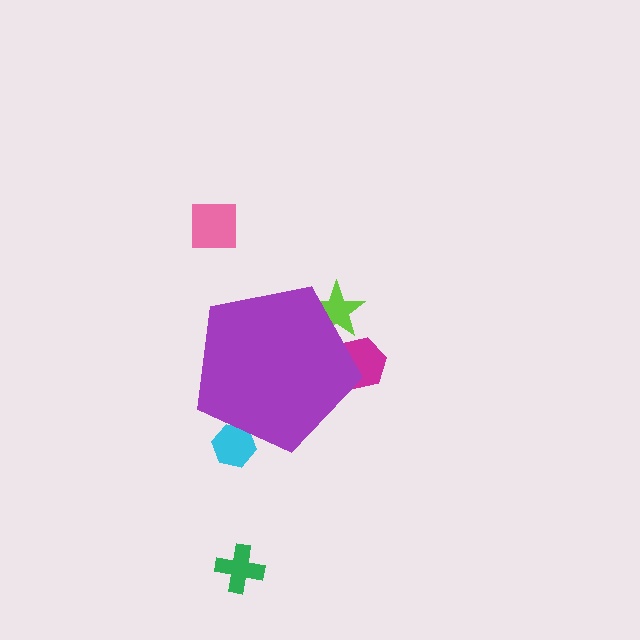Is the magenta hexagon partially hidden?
Yes, the magenta hexagon is partially hidden behind the purple pentagon.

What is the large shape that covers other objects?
A purple pentagon.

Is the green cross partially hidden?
No, the green cross is fully visible.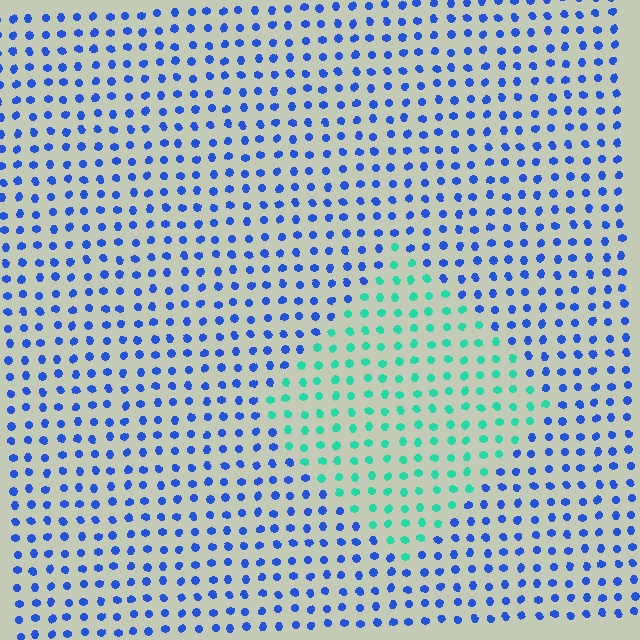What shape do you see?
I see a diamond.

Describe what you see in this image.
The image is filled with small blue elements in a uniform arrangement. A diamond-shaped region is visible where the elements are tinted to a slightly different hue, forming a subtle color boundary.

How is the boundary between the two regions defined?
The boundary is defined purely by a slight shift in hue (about 62 degrees). Spacing, size, and orientation are identical on both sides.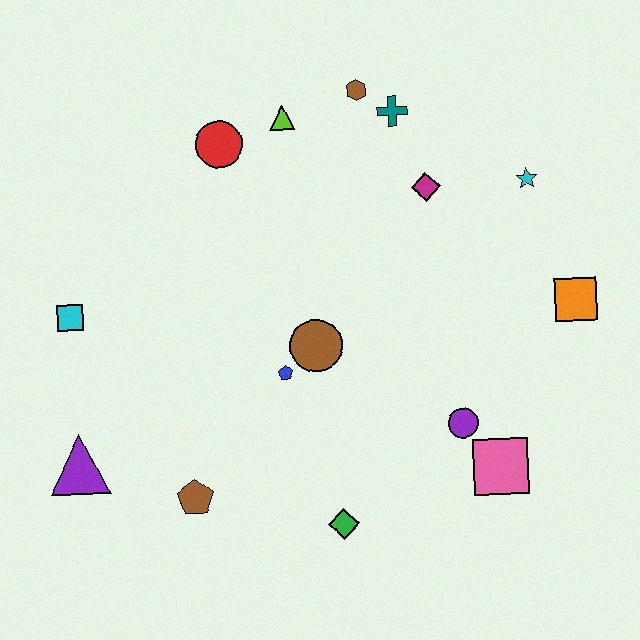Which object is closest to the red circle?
The lime triangle is closest to the red circle.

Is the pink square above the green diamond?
Yes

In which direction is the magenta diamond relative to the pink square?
The magenta diamond is above the pink square.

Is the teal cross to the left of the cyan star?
Yes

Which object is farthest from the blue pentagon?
The cyan star is farthest from the blue pentagon.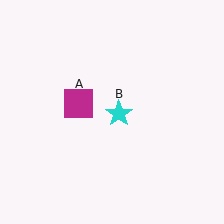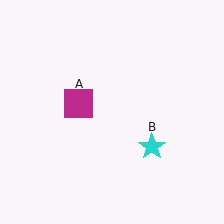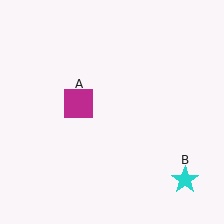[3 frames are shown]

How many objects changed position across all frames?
1 object changed position: cyan star (object B).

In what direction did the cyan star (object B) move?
The cyan star (object B) moved down and to the right.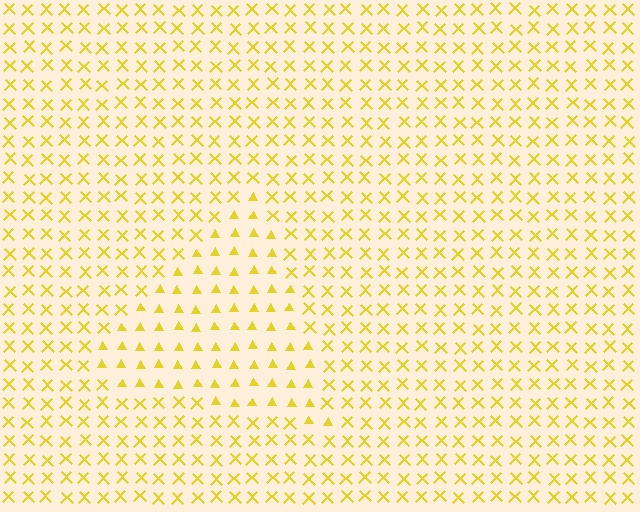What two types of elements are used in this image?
The image uses triangles inside the triangle region and X marks outside it.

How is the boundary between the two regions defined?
The boundary is defined by a change in element shape: triangles inside vs. X marks outside. All elements share the same color and spacing.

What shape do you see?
I see a triangle.